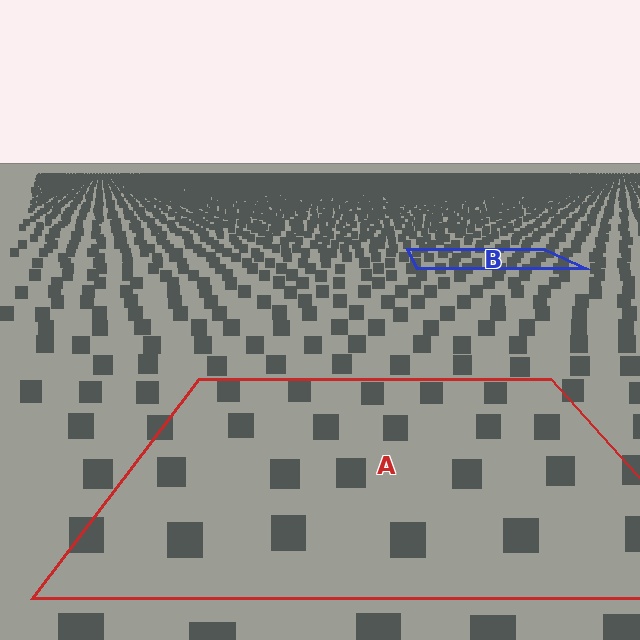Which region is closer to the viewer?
Region A is closer. The texture elements there are larger and more spread out.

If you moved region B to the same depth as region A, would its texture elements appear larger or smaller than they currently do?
They would appear larger. At a closer depth, the same texture elements are projected at a bigger on-screen size.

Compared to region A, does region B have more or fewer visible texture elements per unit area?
Region B has more texture elements per unit area — they are packed more densely because it is farther away.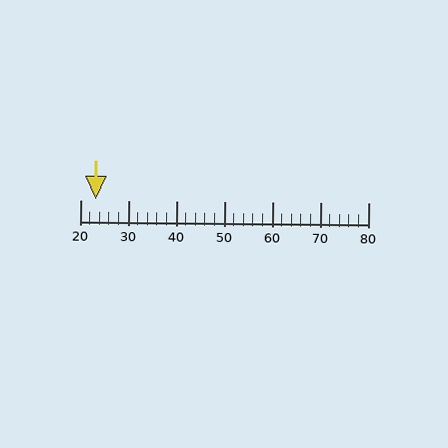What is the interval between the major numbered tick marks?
The major tick marks are spaced 10 units apart.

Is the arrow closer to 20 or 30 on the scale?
The arrow is closer to 20.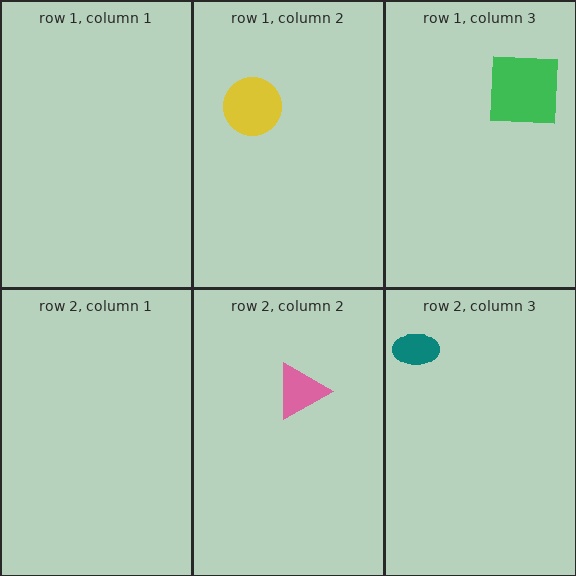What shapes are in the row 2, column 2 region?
The pink triangle.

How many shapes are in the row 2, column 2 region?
1.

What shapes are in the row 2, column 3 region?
The teal ellipse.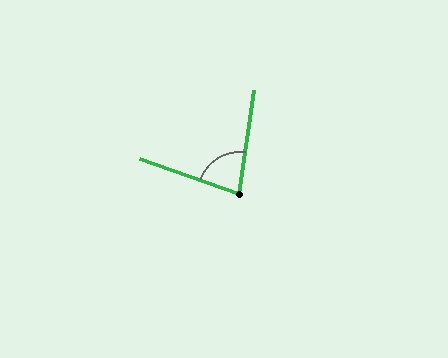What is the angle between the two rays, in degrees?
Approximately 79 degrees.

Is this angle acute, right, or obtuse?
It is acute.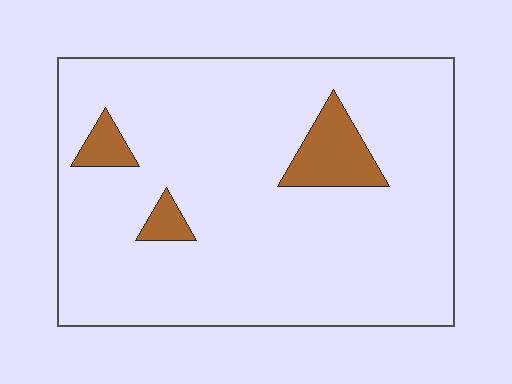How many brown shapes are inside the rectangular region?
3.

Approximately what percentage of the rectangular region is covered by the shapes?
Approximately 10%.